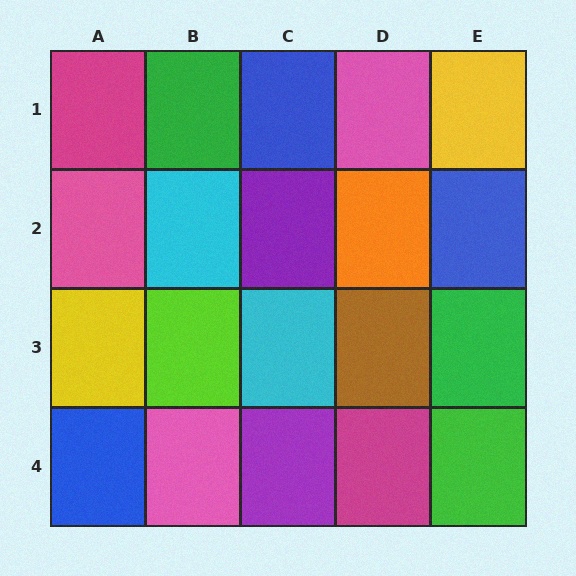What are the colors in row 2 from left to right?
Pink, cyan, purple, orange, blue.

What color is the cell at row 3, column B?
Lime.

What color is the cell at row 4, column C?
Purple.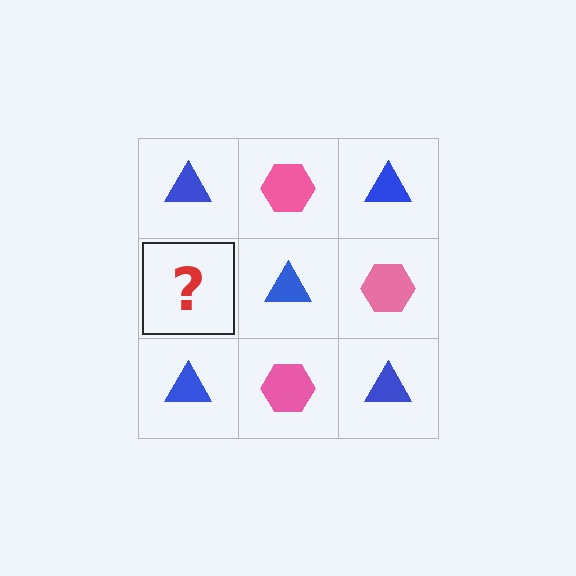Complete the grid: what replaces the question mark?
The question mark should be replaced with a pink hexagon.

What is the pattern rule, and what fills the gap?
The rule is that it alternates blue triangle and pink hexagon in a checkerboard pattern. The gap should be filled with a pink hexagon.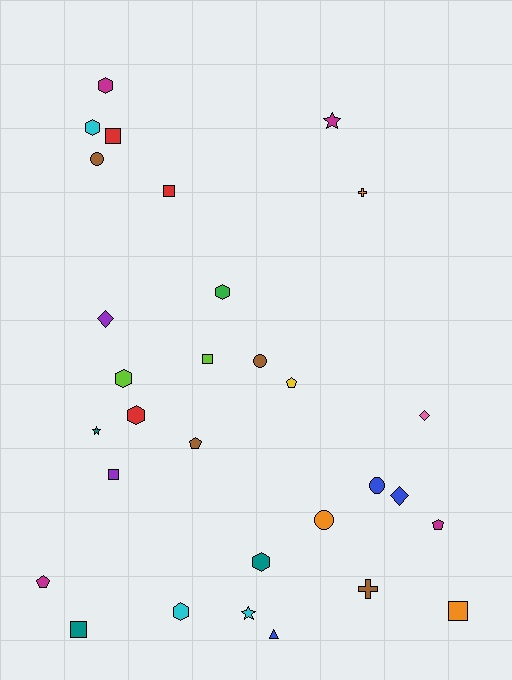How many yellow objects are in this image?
There is 1 yellow object.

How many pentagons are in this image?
There are 4 pentagons.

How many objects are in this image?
There are 30 objects.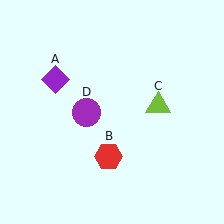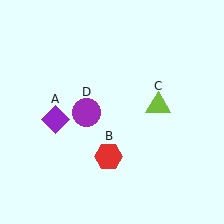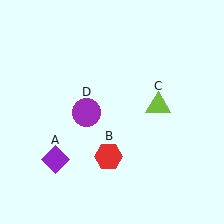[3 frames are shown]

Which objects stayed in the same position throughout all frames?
Red hexagon (object B) and lime triangle (object C) and purple circle (object D) remained stationary.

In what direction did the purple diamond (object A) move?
The purple diamond (object A) moved down.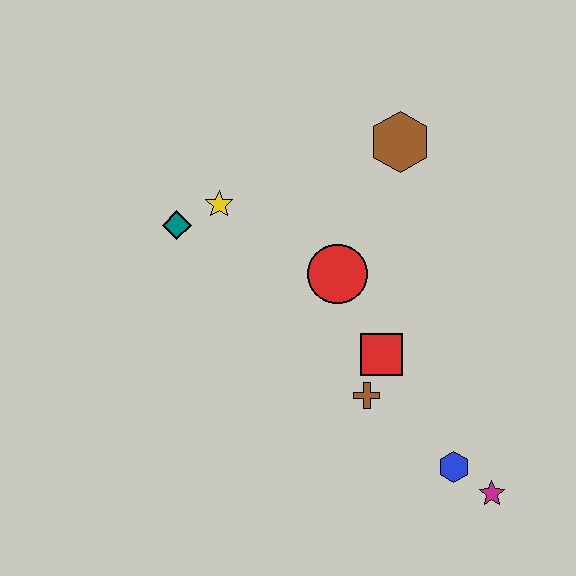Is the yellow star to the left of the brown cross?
Yes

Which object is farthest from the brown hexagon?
The magenta star is farthest from the brown hexagon.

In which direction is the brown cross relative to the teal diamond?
The brown cross is to the right of the teal diamond.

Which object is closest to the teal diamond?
The yellow star is closest to the teal diamond.